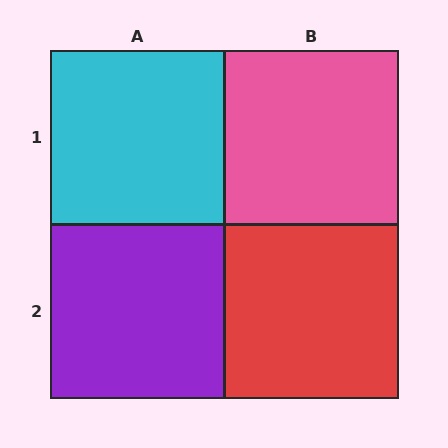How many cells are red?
1 cell is red.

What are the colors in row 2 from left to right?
Purple, red.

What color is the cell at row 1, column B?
Pink.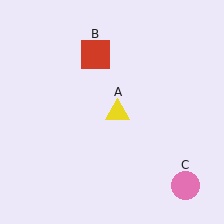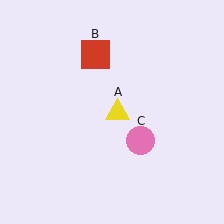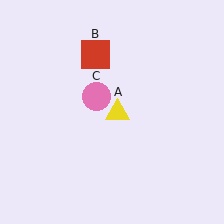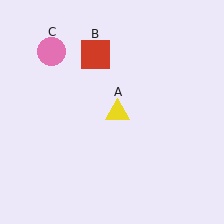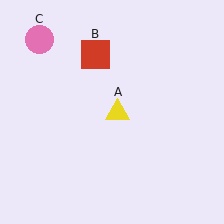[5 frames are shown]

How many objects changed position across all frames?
1 object changed position: pink circle (object C).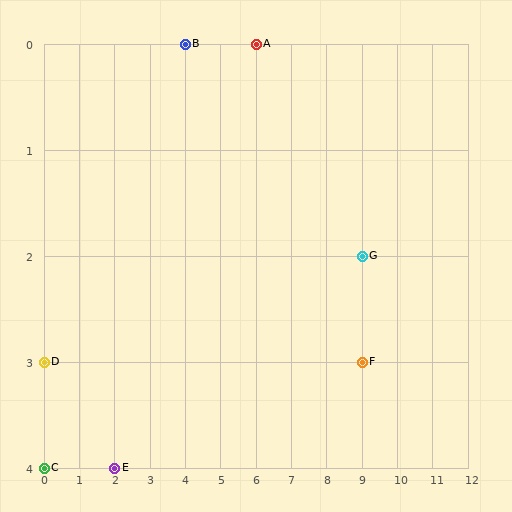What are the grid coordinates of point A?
Point A is at grid coordinates (6, 0).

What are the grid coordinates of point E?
Point E is at grid coordinates (2, 4).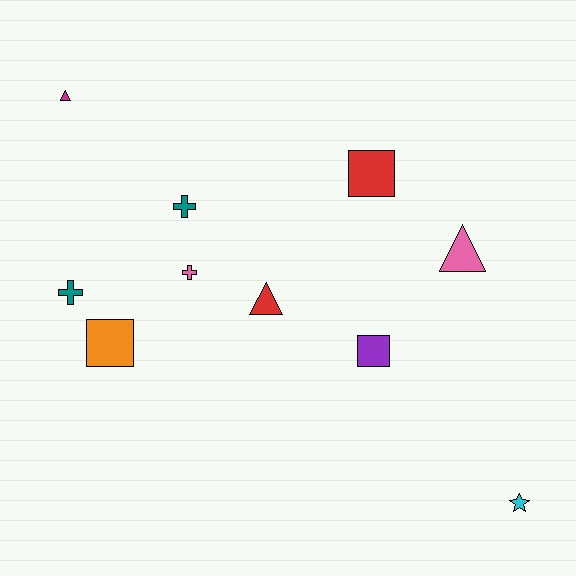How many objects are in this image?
There are 10 objects.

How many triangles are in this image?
There are 3 triangles.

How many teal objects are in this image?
There are 2 teal objects.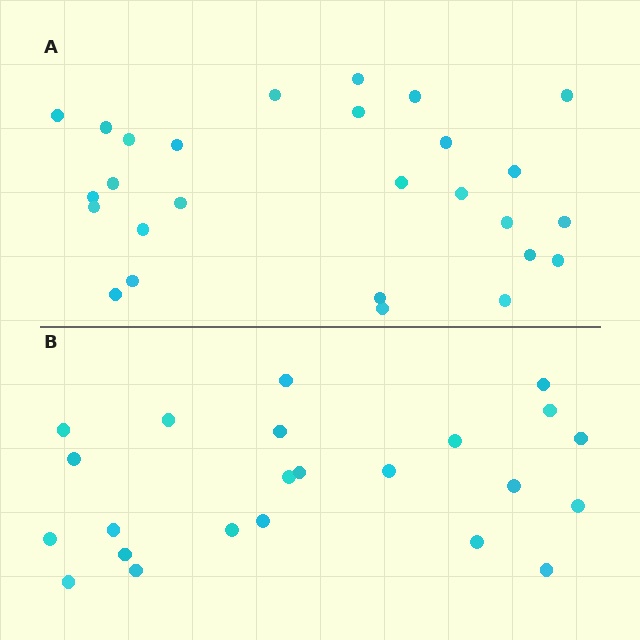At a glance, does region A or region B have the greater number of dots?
Region A (the top region) has more dots.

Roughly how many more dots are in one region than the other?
Region A has about 4 more dots than region B.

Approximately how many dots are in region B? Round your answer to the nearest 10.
About 20 dots. (The exact count is 23, which rounds to 20.)